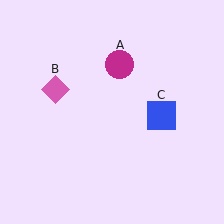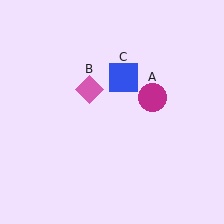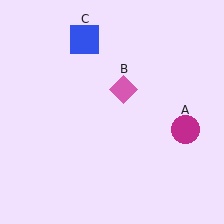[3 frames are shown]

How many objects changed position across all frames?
3 objects changed position: magenta circle (object A), pink diamond (object B), blue square (object C).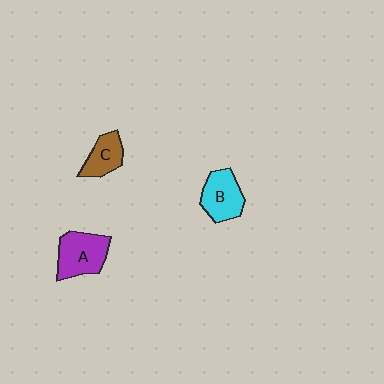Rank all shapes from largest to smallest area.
From largest to smallest: A (purple), B (cyan), C (brown).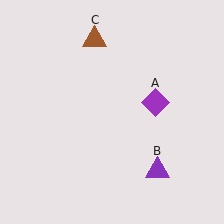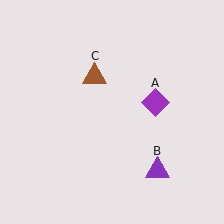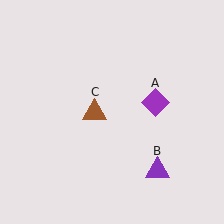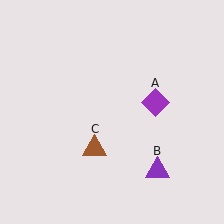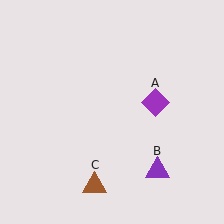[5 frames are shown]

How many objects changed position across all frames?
1 object changed position: brown triangle (object C).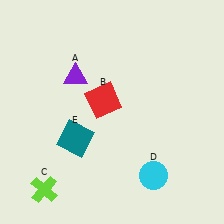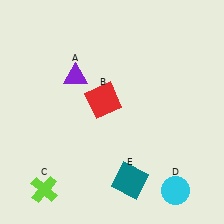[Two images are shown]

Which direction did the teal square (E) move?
The teal square (E) moved right.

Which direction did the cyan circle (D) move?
The cyan circle (D) moved right.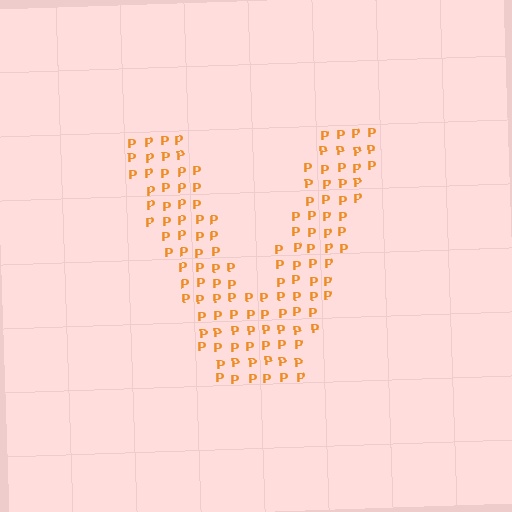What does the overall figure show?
The overall figure shows the letter V.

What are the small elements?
The small elements are letter P's.